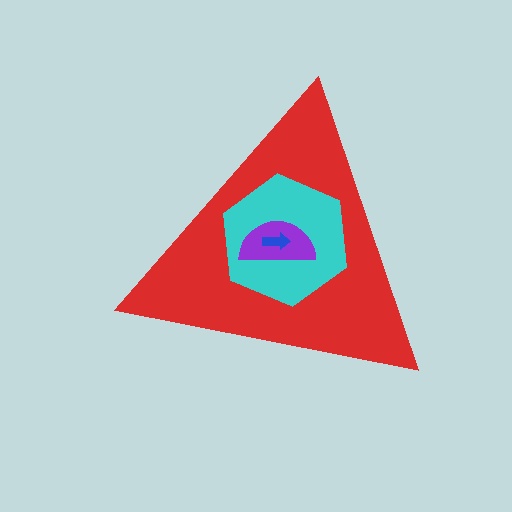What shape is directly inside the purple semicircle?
The blue arrow.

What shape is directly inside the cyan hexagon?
The purple semicircle.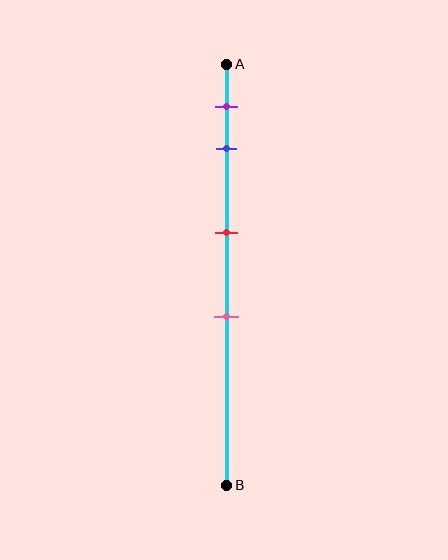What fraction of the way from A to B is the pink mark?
The pink mark is approximately 60% (0.6) of the way from A to B.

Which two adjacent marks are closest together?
The purple and blue marks are the closest adjacent pair.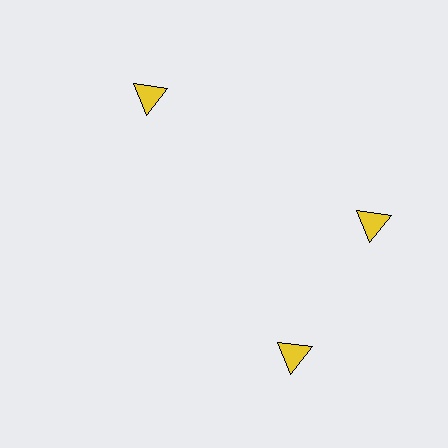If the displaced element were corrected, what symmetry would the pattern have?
It would have 3-fold rotational symmetry — the pattern would map onto itself every 120 degrees.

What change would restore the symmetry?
The symmetry would be restored by rotating it back into even spacing with its neighbors so that all 3 triangles sit at equal angles and equal distance from the center.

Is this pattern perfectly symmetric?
No. The 3 yellow triangles are arranged in a ring, but one element near the 7 o'clock position is rotated out of alignment along the ring, breaking the 3-fold rotational symmetry.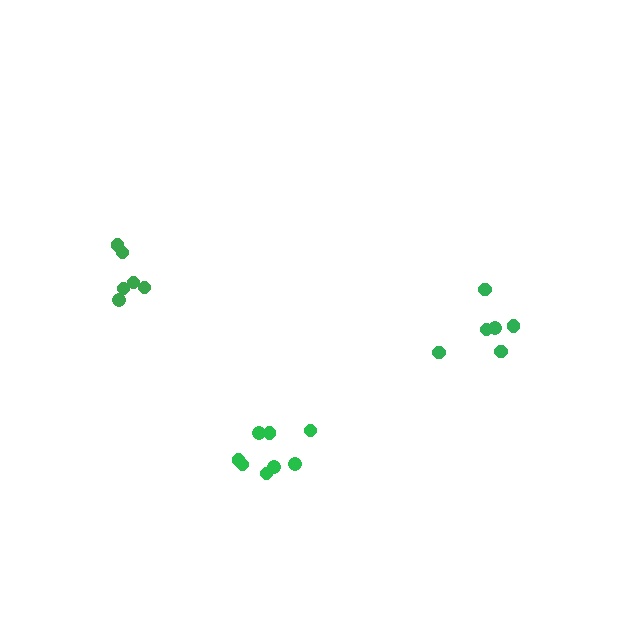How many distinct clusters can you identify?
There are 3 distinct clusters.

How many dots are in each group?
Group 1: 8 dots, Group 2: 6 dots, Group 3: 6 dots (20 total).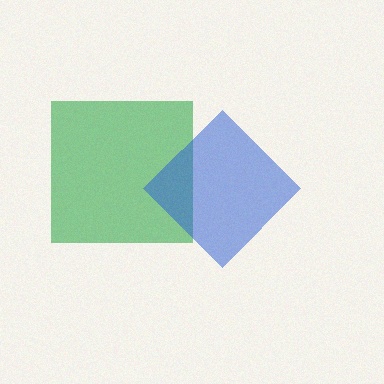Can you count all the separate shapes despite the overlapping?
Yes, there are 2 separate shapes.